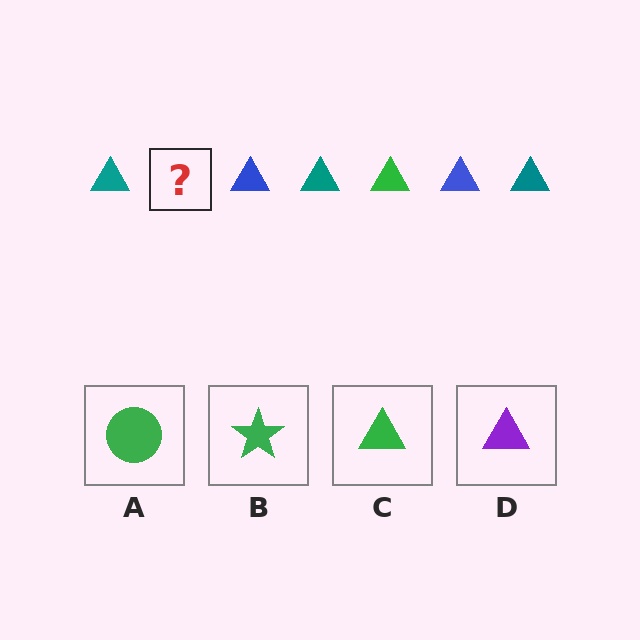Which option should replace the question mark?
Option C.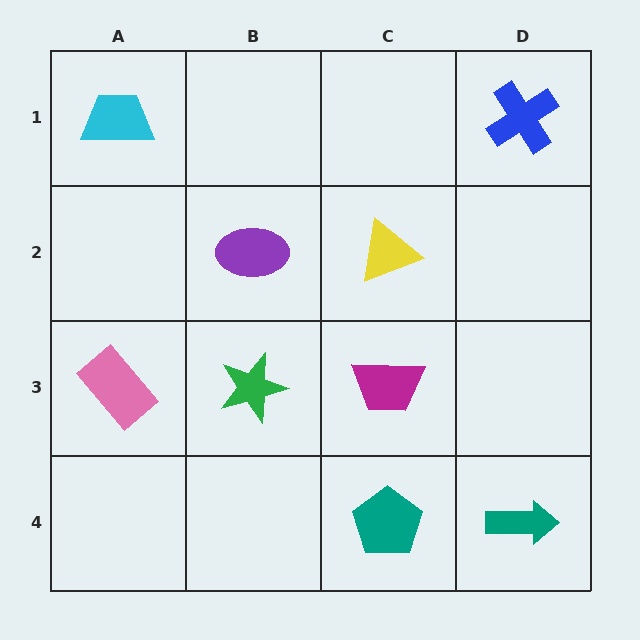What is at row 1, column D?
A blue cross.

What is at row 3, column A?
A pink rectangle.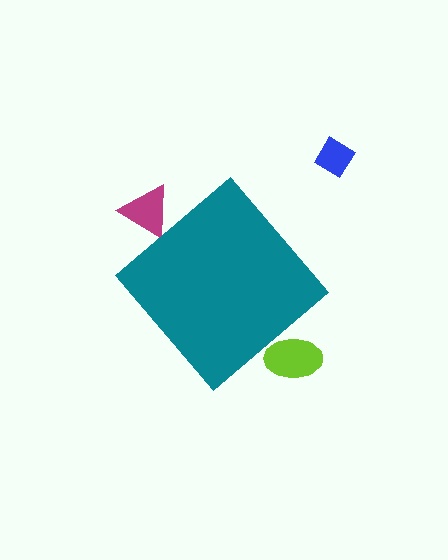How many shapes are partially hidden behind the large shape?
2 shapes are partially hidden.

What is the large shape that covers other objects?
A teal diamond.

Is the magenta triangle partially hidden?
Yes, the magenta triangle is partially hidden behind the teal diamond.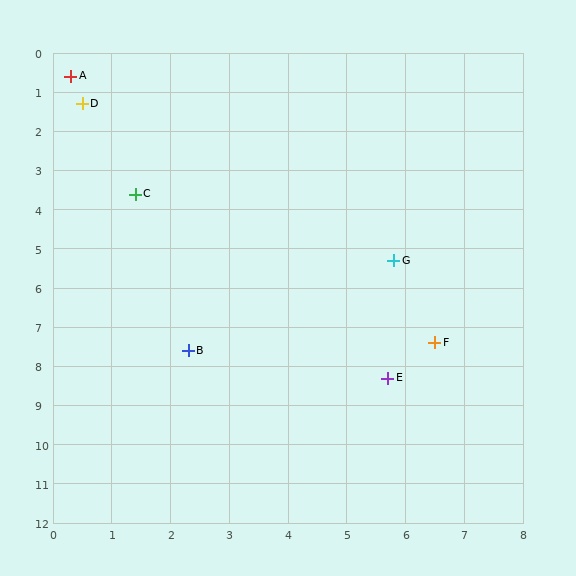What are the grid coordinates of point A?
Point A is at approximately (0.3, 0.6).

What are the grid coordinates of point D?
Point D is at approximately (0.5, 1.3).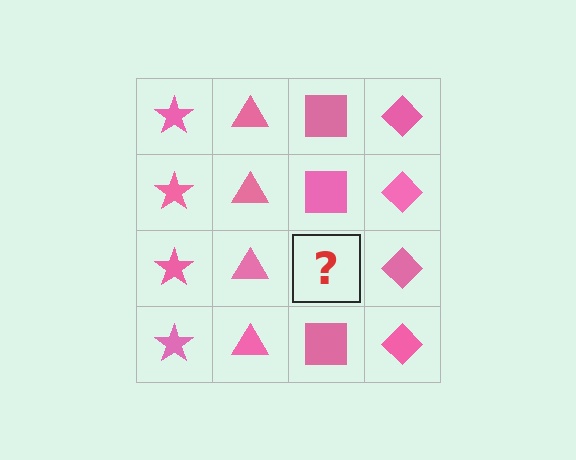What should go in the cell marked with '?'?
The missing cell should contain a pink square.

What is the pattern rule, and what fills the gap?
The rule is that each column has a consistent shape. The gap should be filled with a pink square.